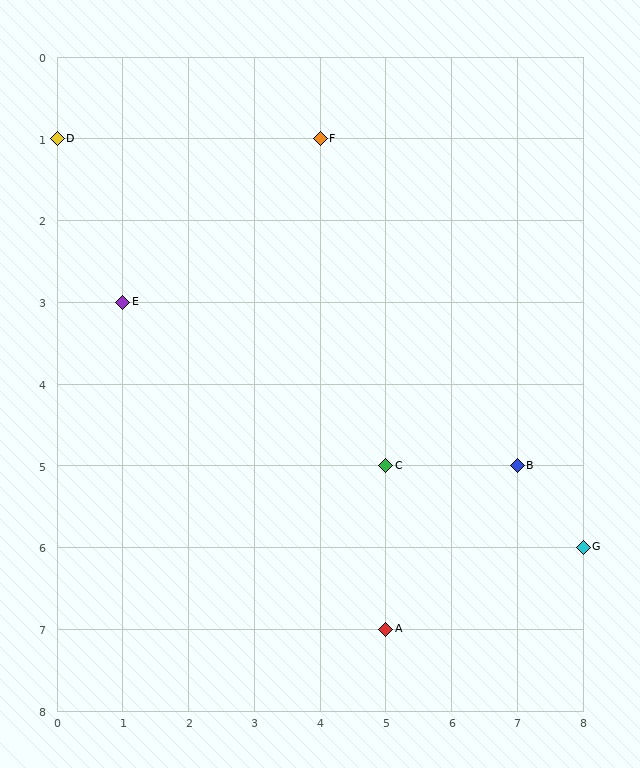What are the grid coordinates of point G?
Point G is at grid coordinates (8, 6).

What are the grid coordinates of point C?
Point C is at grid coordinates (5, 5).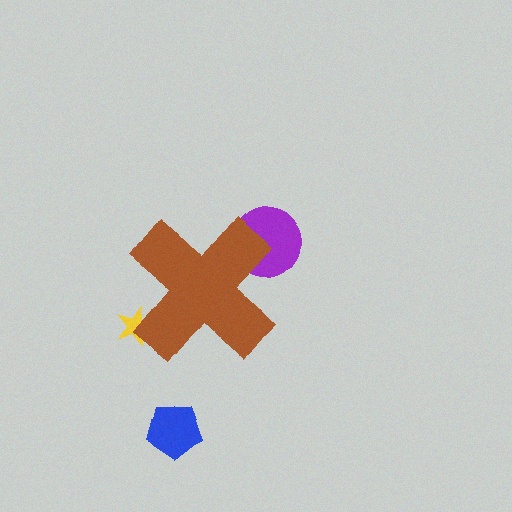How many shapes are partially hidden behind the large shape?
2 shapes are partially hidden.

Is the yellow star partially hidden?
Yes, the yellow star is partially hidden behind the brown cross.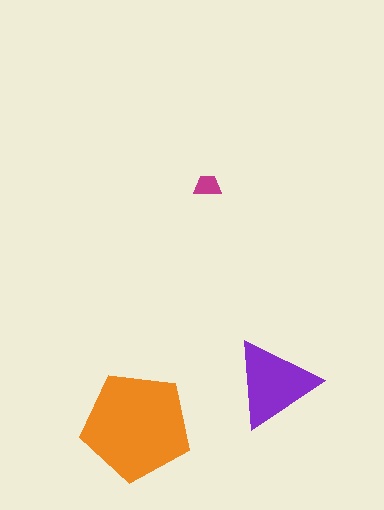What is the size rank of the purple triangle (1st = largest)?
2nd.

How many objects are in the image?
There are 3 objects in the image.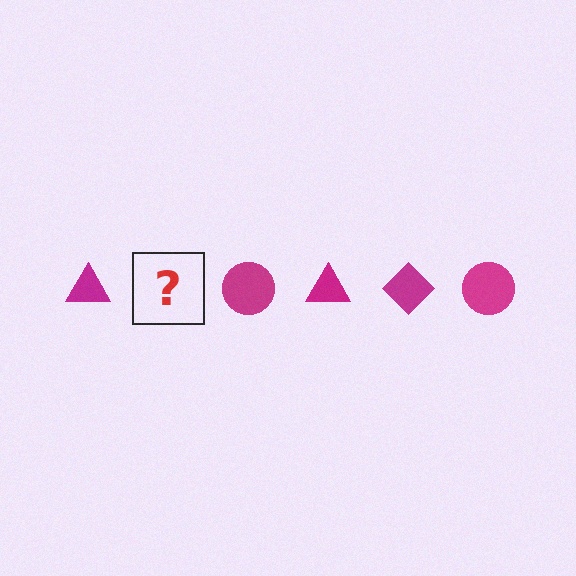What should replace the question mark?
The question mark should be replaced with a magenta diamond.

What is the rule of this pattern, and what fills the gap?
The rule is that the pattern cycles through triangle, diamond, circle shapes in magenta. The gap should be filled with a magenta diamond.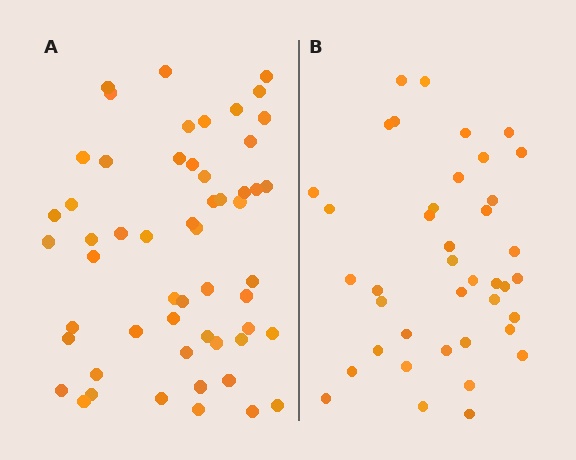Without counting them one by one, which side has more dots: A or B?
Region A (the left region) has more dots.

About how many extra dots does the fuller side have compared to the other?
Region A has approximately 15 more dots than region B.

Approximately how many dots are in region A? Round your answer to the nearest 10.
About 60 dots. (The exact count is 55, which rounds to 60.)